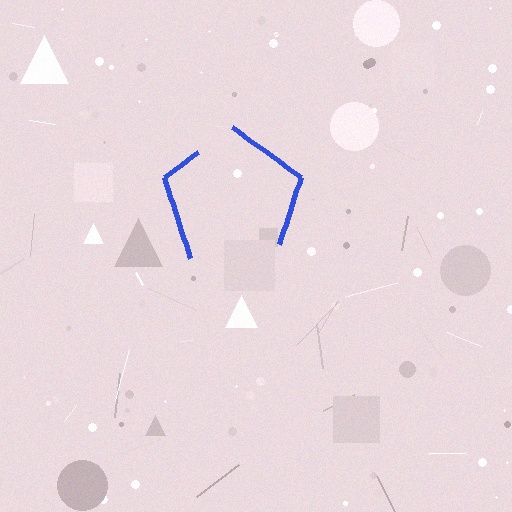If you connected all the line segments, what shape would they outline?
They would outline a pentagon.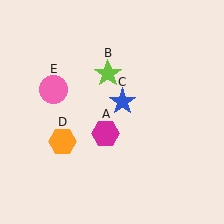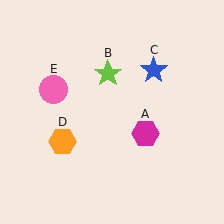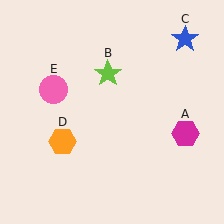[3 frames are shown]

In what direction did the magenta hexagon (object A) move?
The magenta hexagon (object A) moved right.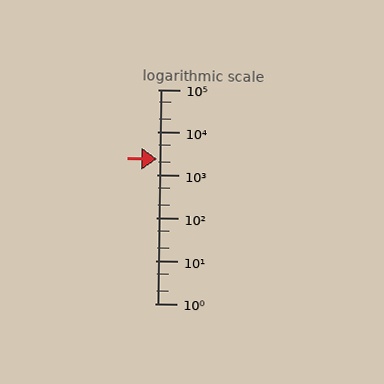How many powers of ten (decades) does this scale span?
The scale spans 5 decades, from 1 to 100000.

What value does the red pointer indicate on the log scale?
The pointer indicates approximately 2400.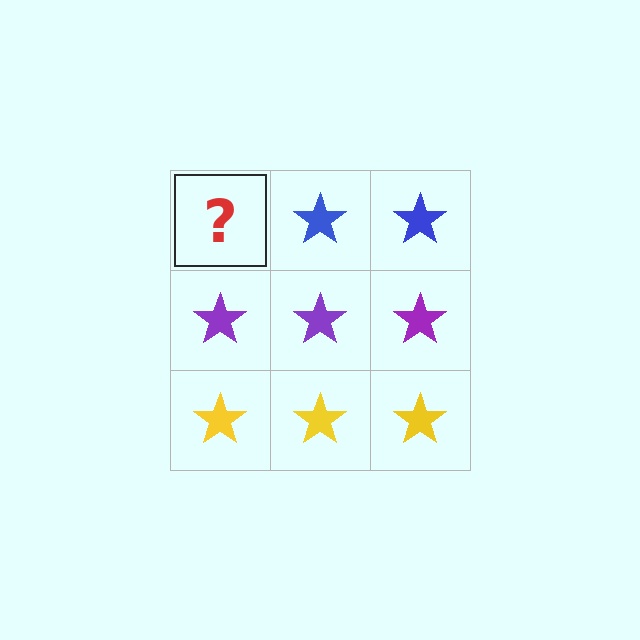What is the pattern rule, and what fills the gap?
The rule is that each row has a consistent color. The gap should be filled with a blue star.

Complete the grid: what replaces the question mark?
The question mark should be replaced with a blue star.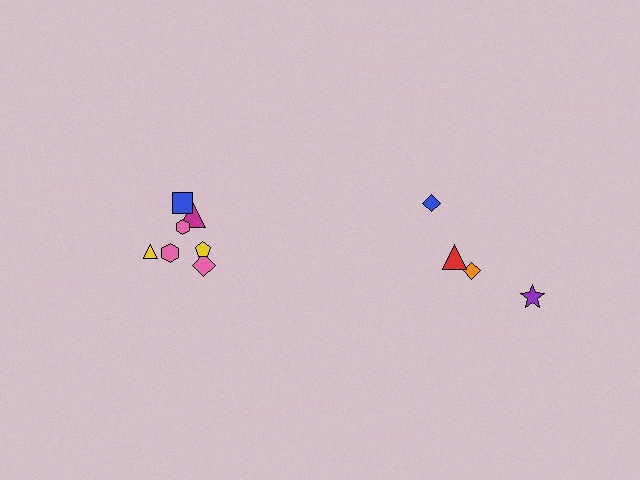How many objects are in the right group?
There are 4 objects.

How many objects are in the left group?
There are 7 objects.